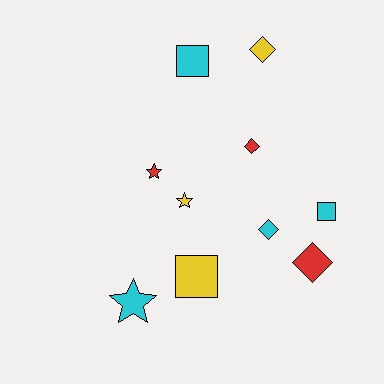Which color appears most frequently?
Cyan, with 4 objects.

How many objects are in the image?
There are 10 objects.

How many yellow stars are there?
There is 1 yellow star.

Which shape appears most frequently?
Diamond, with 4 objects.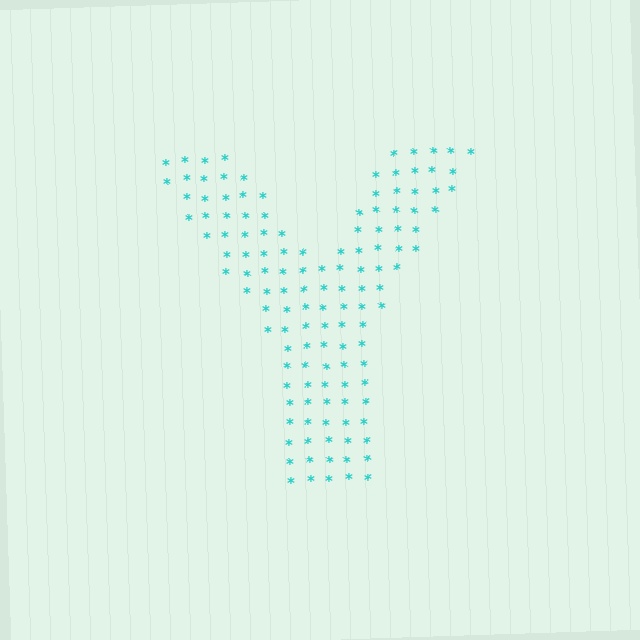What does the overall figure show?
The overall figure shows the letter Y.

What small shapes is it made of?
It is made of small asterisks.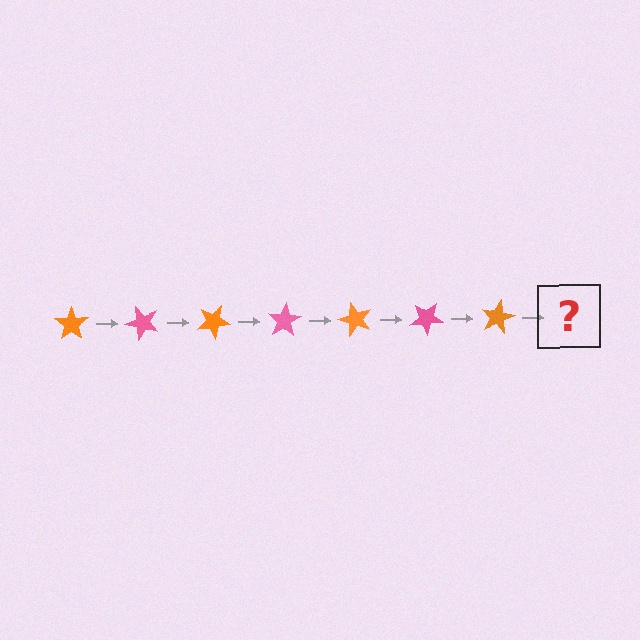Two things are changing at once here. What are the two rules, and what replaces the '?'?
The two rules are that it rotates 50 degrees each step and the color cycles through orange and pink. The '?' should be a pink star, rotated 350 degrees from the start.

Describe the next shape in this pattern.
It should be a pink star, rotated 350 degrees from the start.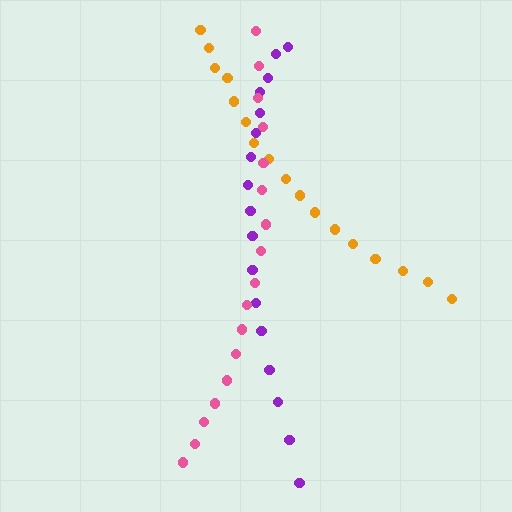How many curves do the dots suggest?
There are 3 distinct paths.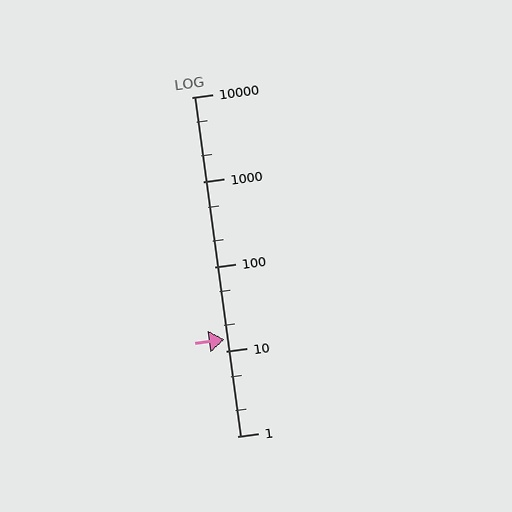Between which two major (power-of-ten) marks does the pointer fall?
The pointer is between 10 and 100.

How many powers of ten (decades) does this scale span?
The scale spans 4 decades, from 1 to 10000.